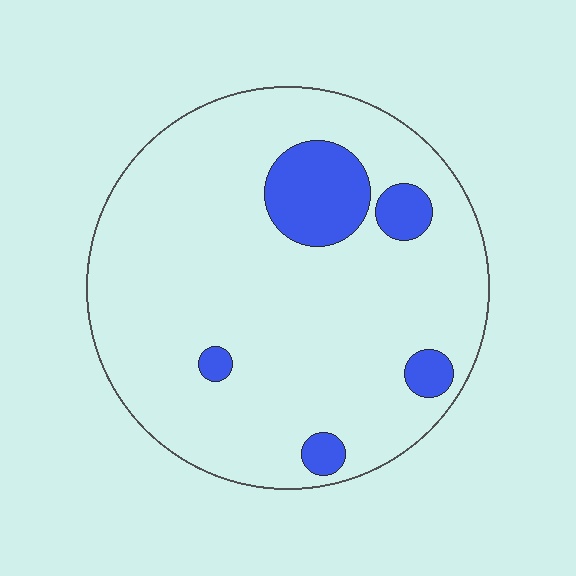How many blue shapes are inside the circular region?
5.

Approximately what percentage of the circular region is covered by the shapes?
Approximately 15%.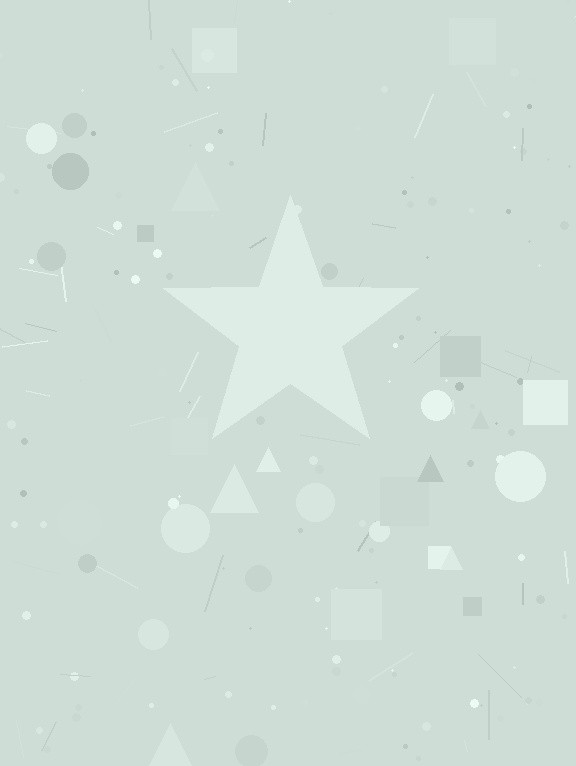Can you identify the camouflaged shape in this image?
The camouflaged shape is a star.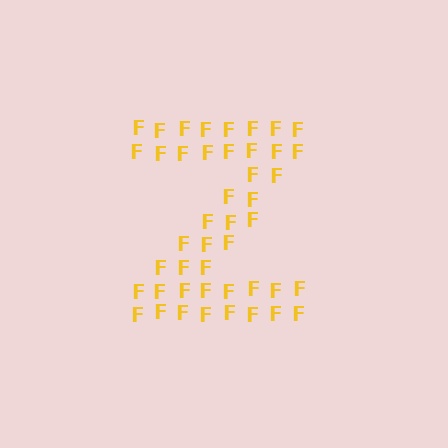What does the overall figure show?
The overall figure shows the letter Z.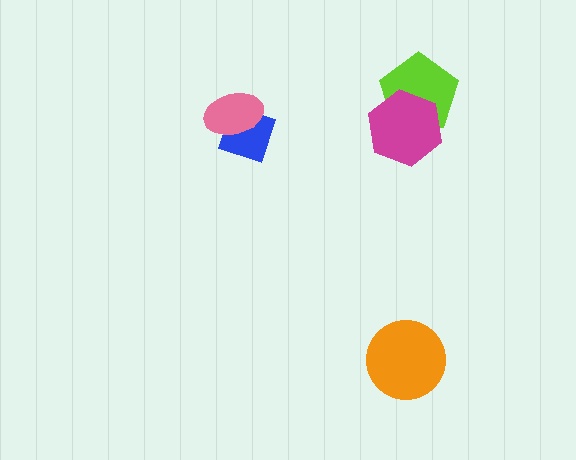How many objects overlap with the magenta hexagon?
1 object overlaps with the magenta hexagon.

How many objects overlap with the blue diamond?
1 object overlaps with the blue diamond.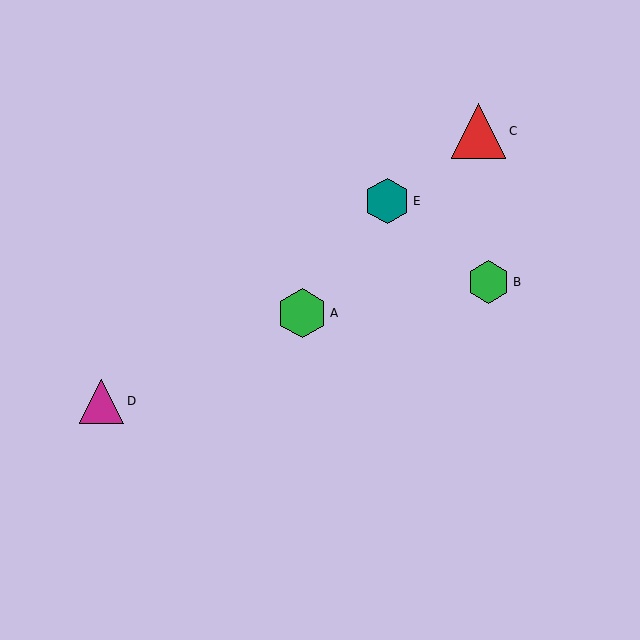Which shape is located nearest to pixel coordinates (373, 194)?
The teal hexagon (labeled E) at (387, 201) is nearest to that location.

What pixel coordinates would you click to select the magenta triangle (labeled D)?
Click at (102, 401) to select the magenta triangle D.